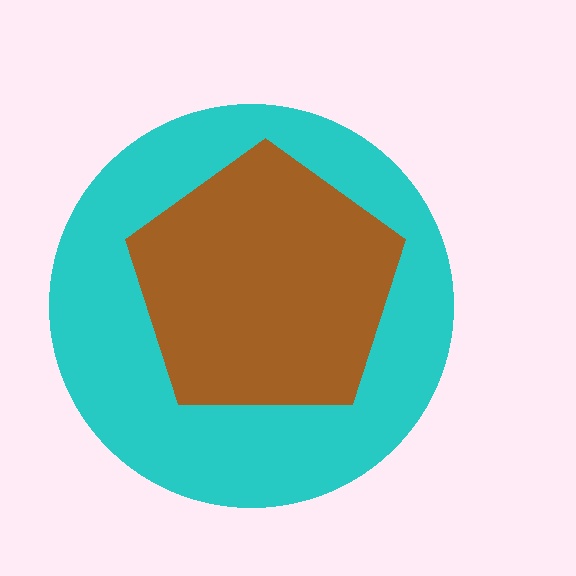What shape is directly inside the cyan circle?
The brown pentagon.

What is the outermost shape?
The cyan circle.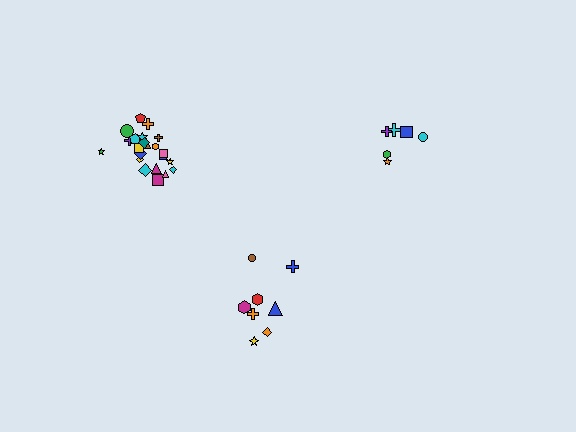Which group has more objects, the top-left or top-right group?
The top-left group.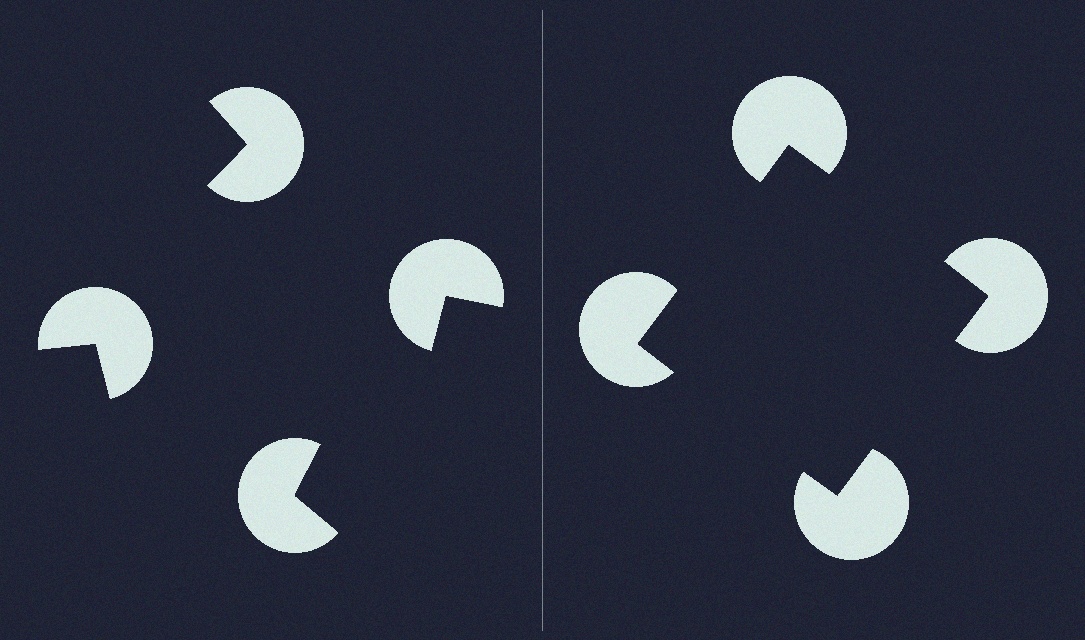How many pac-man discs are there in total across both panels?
8 — 4 on each side.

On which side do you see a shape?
An illusory square appears on the right side. On the left side the wedge cuts are rotated, so no coherent shape forms.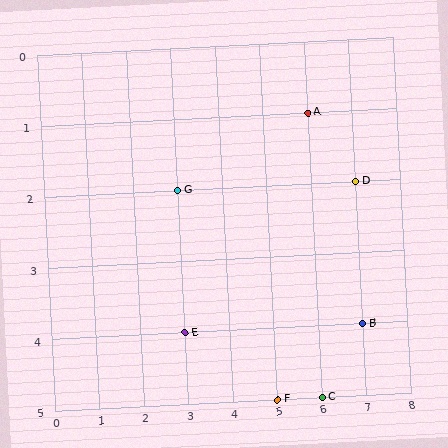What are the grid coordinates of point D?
Point D is at grid coordinates (7, 2).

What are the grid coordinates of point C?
Point C is at grid coordinates (6, 5).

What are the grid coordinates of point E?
Point E is at grid coordinates (3, 4).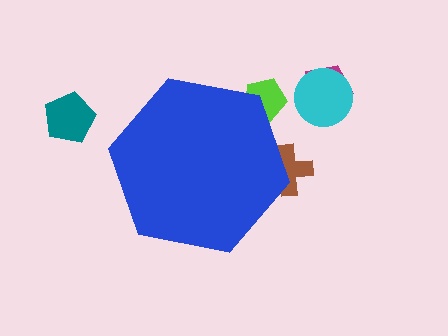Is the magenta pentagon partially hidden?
No, the magenta pentagon is fully visible.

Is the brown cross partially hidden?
Yes, the brown cross is partially hidden behind the blue hexagon.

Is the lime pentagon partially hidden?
Yes, the lime pentagon is partially hidden behind the blue hexagon.